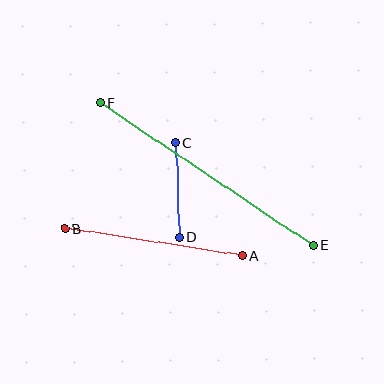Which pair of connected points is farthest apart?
Points E and F are farthest apart.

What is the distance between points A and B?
The distance is approximately 180 pixels.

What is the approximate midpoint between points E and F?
The midpoint is at approximately (206, 174) pixels.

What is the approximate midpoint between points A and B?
The midpoint is at approximately (154, 242) pixels.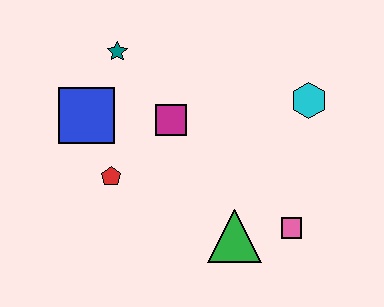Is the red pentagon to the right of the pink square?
No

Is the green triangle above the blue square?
No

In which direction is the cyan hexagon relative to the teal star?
The cyan hexagon is to the right of the teal star.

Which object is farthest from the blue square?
The pink square is farthest from the blue square.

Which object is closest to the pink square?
The green triangle is closest to the pink square.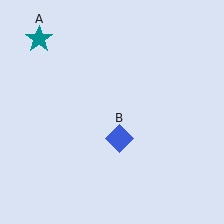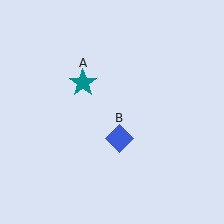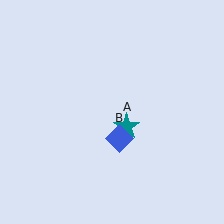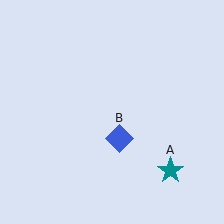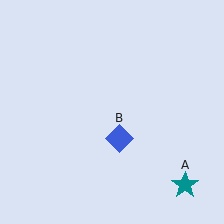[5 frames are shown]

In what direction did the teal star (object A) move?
The teal star (object A) moved down and to the right.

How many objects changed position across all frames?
1 object changed position: teal star (object A).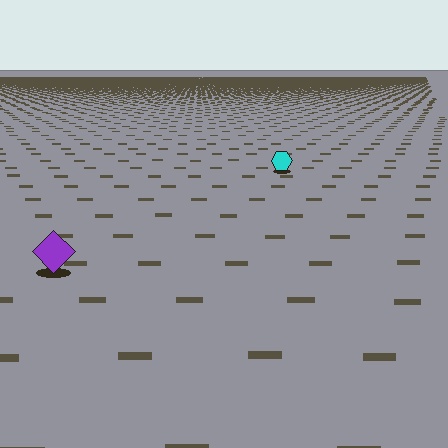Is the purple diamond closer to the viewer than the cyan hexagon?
Yes. The purple diamond is closer — you can tell from the texture gradient: the ground texture is coarser near it.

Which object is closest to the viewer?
The purple diamond is closest. The texture marks near it are larger and more spread out.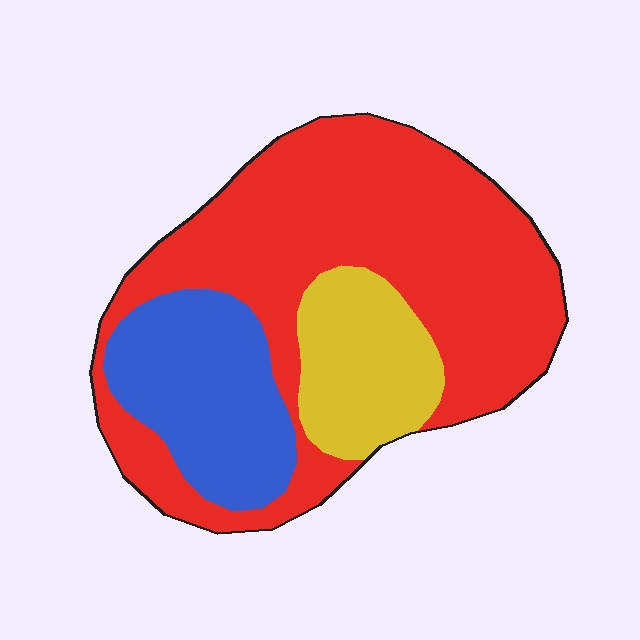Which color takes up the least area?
Yellow, at roughly 15%.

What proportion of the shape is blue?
Blue covers roughly 20% of the shape.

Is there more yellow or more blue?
Blue.